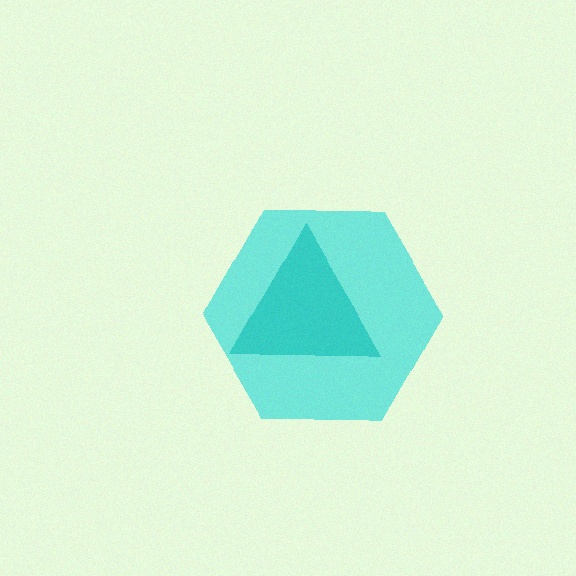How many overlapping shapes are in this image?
There are 2 overlapping shapes in the image.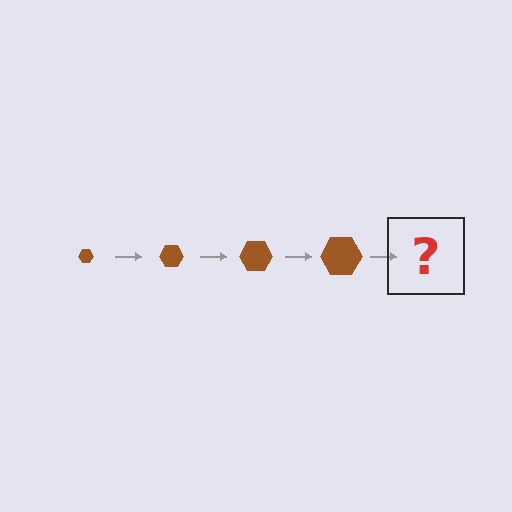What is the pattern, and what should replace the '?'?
The pattern is that the hexagon gets progressively larger each step. The '?' should be a brown hexagon, larger than the previous one.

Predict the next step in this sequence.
The next step is a brown hexagon, larger than the previous one.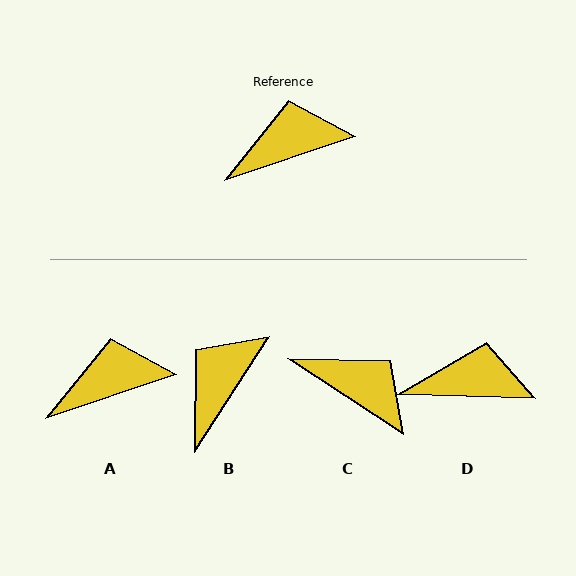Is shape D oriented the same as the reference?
No, it is off by about 20 degrees.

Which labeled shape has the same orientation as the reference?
A.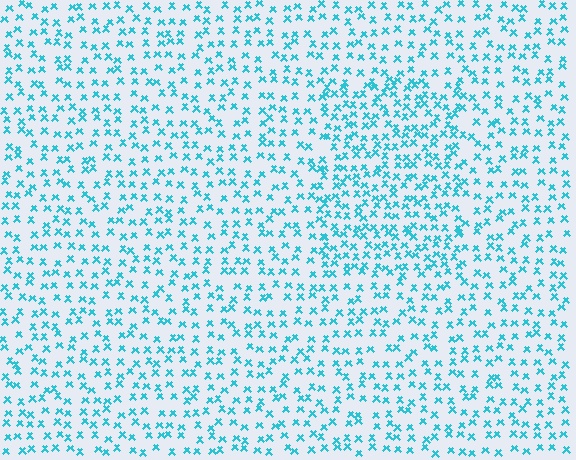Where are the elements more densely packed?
The elements are more densely packed inside the rectangle boundary.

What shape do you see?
I see a rectangle.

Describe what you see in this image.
The image contains small cyan elements arranged at two different densities. A rectangle-shaped region is visible where the elements are more densely packed than the surrounding area.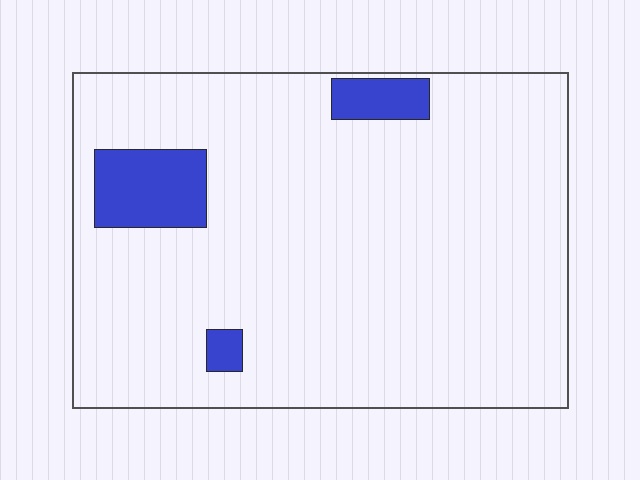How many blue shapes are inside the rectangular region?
3.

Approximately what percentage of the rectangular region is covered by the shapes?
Approximately 10%.